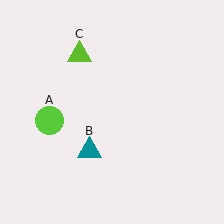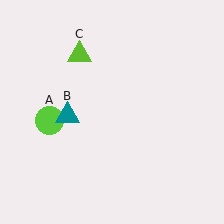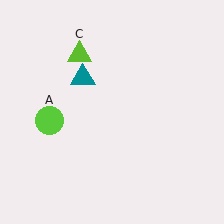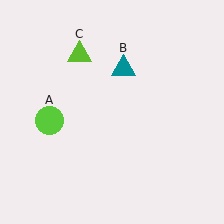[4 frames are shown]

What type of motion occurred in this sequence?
The teal triangle (object B) rotated clockwise around the center of the scene.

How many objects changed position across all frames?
1 object changed position: teal triangle (object B).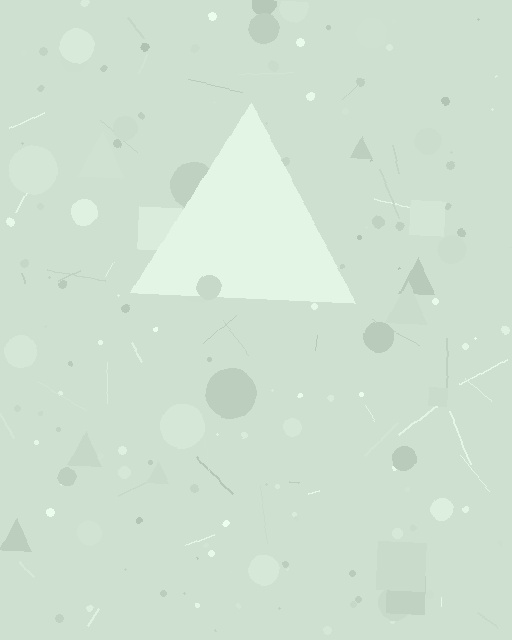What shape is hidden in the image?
A triangle is hidden in the image.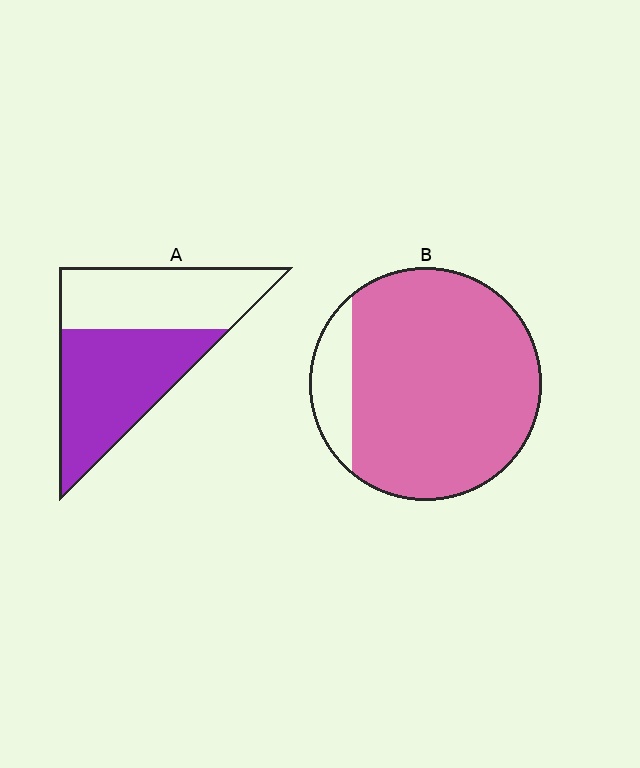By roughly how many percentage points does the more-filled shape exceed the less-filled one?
By roughly 35 percentage points (B over A).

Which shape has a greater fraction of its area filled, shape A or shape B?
Shape B.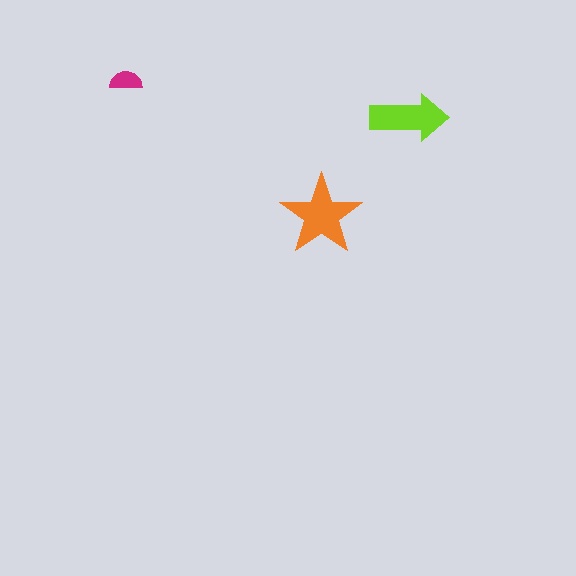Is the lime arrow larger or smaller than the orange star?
Smaller.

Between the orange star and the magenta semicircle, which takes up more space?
The orange star.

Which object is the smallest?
The magenta semicircle.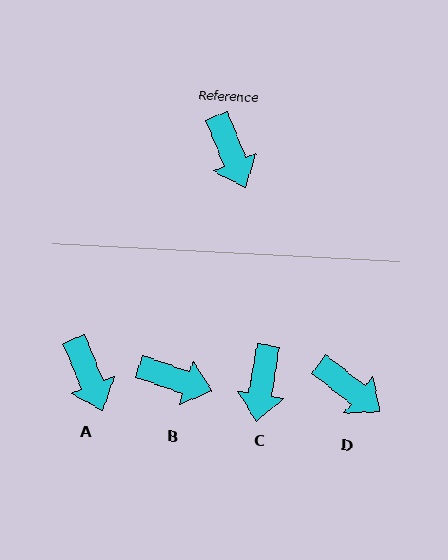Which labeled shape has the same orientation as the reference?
A.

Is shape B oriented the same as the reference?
No, it is off by about 49 degrees.